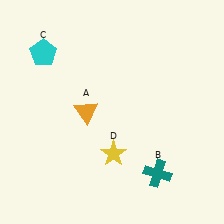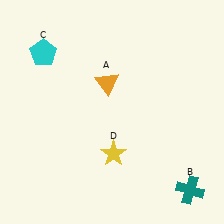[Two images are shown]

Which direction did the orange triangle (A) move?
The orange triangle (A) moved up.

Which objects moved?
The objects that moved are: the orange triangle (A), the teal cross (B).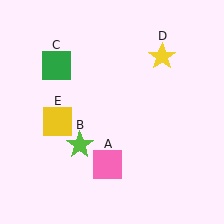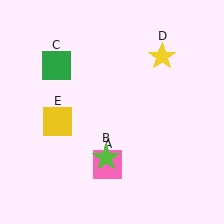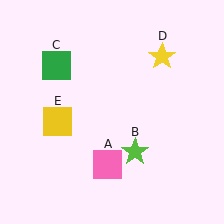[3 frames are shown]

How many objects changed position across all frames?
1 object changed position: lime star (object B).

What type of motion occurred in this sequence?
The lime star (object B) rotated counterclockwise around the center of the scene.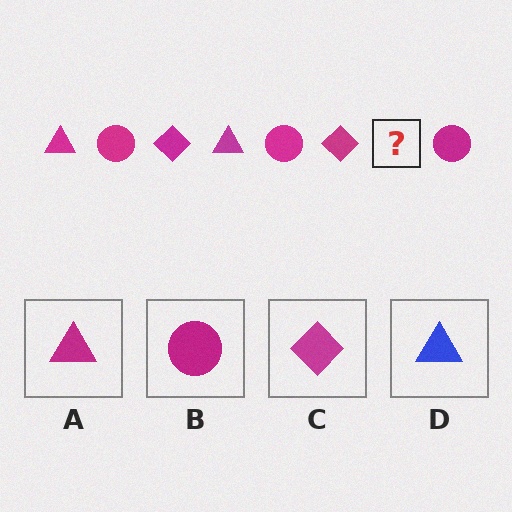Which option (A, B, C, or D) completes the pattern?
A.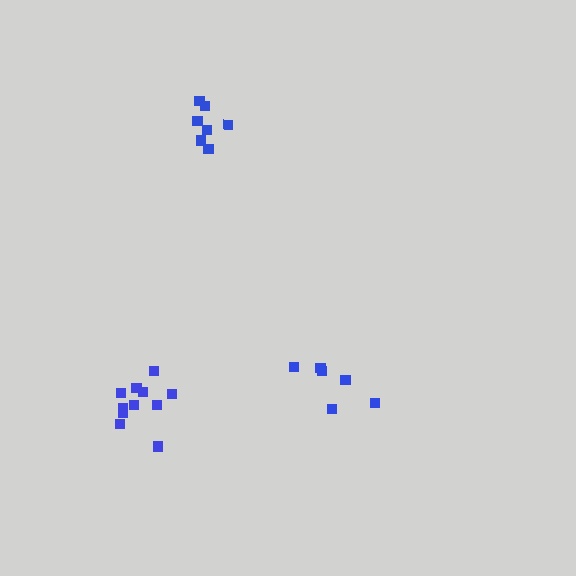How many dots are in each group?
Group 1: 7 dots, Group 2: 11 dots, Group 3: 6 dots (24 total).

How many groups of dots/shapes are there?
There are 3 groups.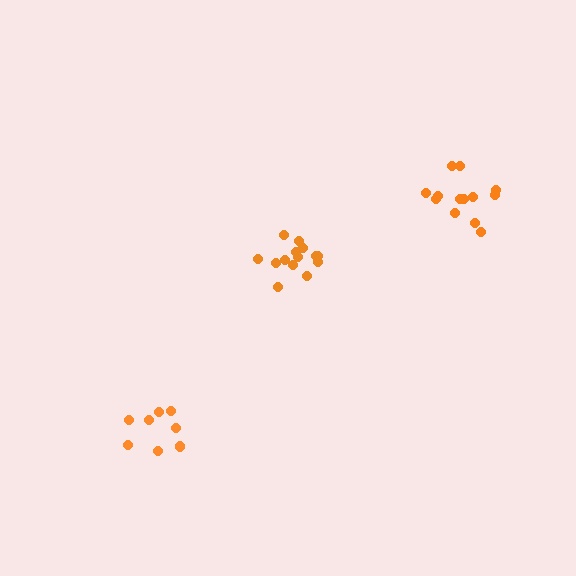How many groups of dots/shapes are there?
There are 3 groups.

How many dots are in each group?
Group 1: 13 dots, Group 2: 8 dots, Group 3: 14 dots (35 total).